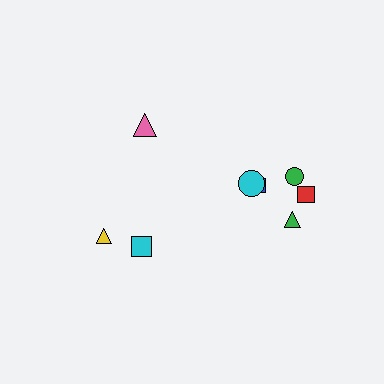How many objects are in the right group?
There are 5 objects.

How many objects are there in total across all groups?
There are 8 objects.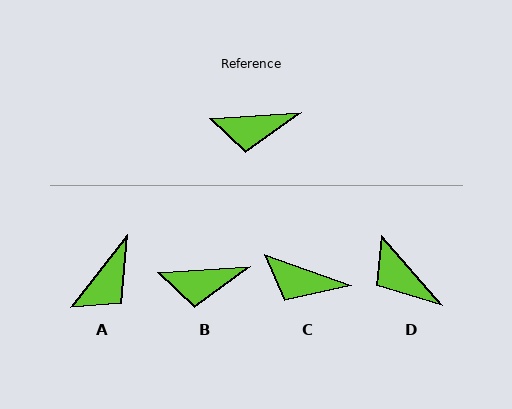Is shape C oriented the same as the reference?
No, it is off by about 23 degrees.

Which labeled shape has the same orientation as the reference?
B.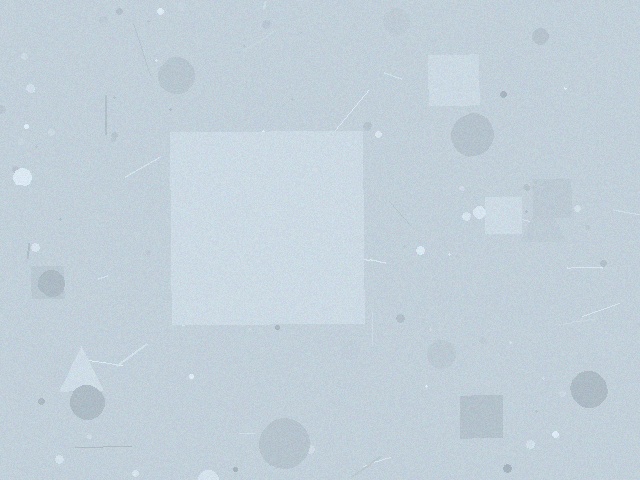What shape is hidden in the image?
A square is hidden in the image.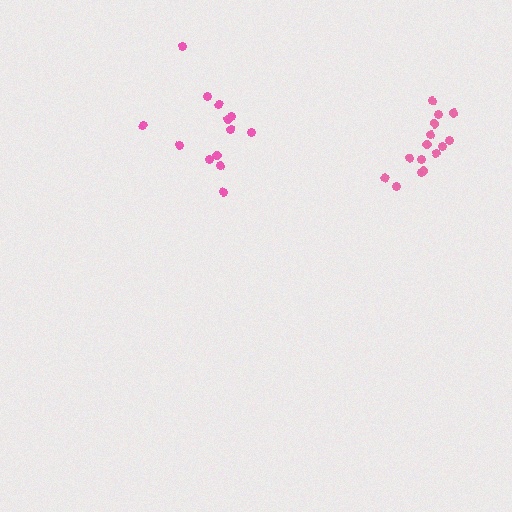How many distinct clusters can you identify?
There are 2 distinct clusters.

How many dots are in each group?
Group 1: 13 dots, Group 2: 15 dots (28 total).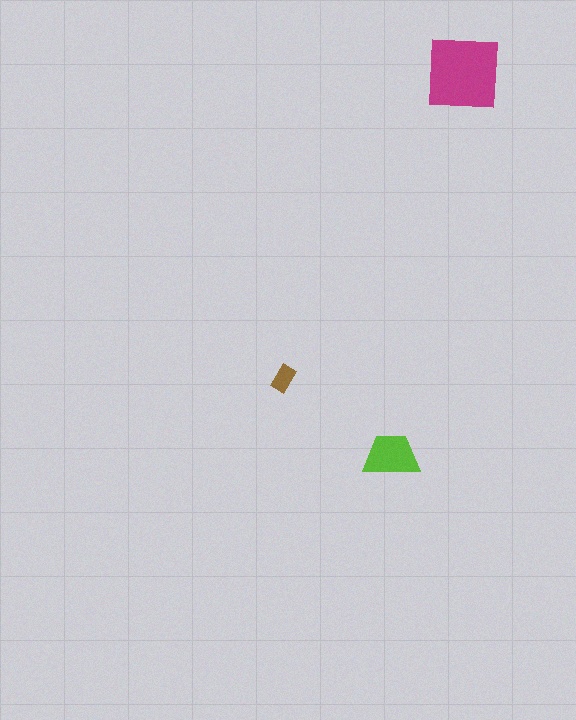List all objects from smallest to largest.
The brown rectangle, the lime trapezoid, the magenta square.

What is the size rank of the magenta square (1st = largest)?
1st.